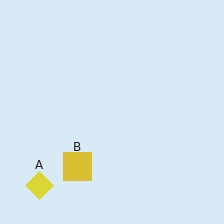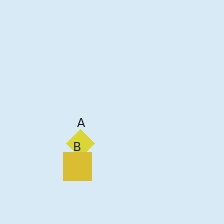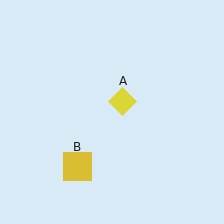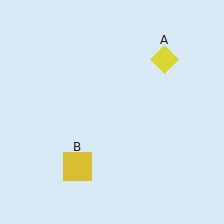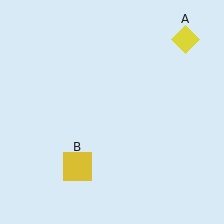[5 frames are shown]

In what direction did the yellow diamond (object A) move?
The yellow diamond (object A) moved up and to the right.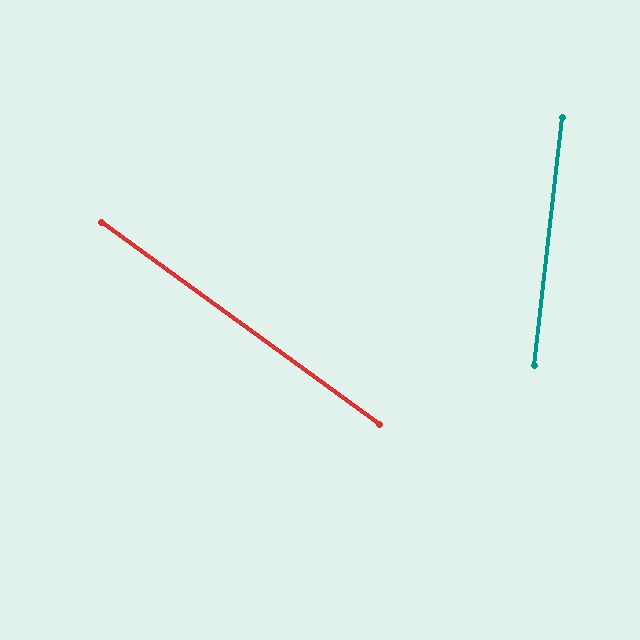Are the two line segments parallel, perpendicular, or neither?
Neither parallel nor perpendicular — they differ by about 61°.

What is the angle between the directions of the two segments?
Approximately 61 degrees.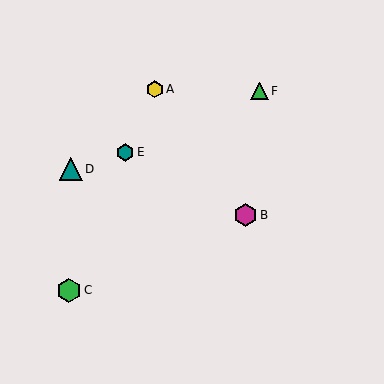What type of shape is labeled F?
Shape F is a green triangle.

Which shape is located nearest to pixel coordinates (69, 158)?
The teal triangle (labeled D) at (71, 169) is nearest to that location.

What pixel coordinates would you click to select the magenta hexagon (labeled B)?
Click at (245, 215) to select the magenta hexagon B.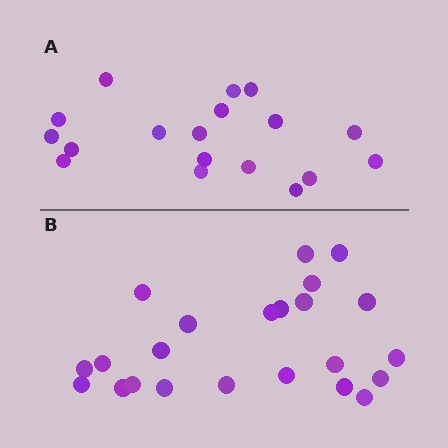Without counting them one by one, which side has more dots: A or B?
Region B (the bottom region) has more dots.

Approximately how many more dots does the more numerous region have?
Region B has about 5 more dots than region A.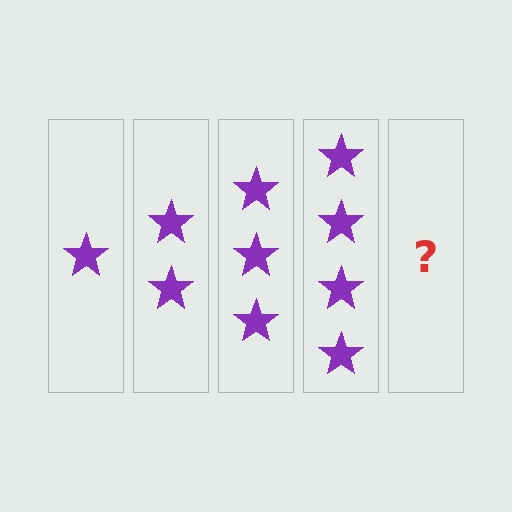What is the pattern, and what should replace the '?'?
The pattern is that each step adds one more star. The '?' should be 5 stars.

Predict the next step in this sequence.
The next step is 5 stars.